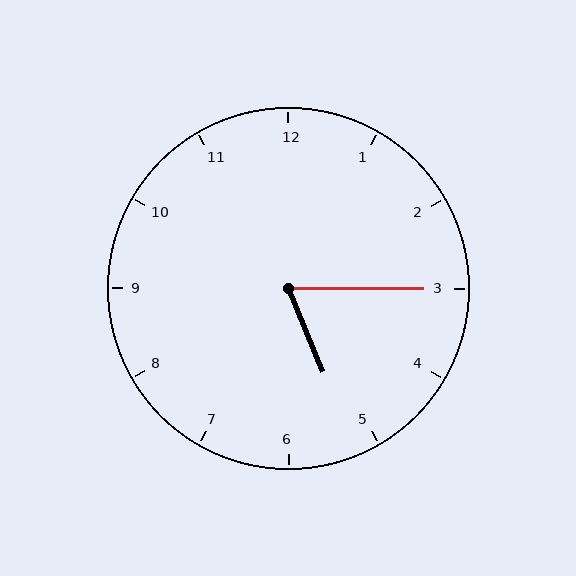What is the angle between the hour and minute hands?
Approximately 68 degrees.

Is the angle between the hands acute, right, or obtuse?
It is acute.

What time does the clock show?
5:15.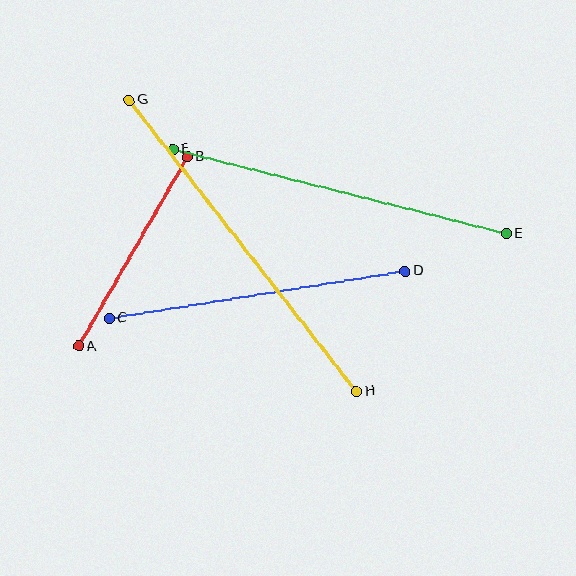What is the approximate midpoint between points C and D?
The midpoint is at approximately (257, 295) pixels.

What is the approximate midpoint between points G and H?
The midpoint is at approximately (243, 246) pixels.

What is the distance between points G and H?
The distance is approximately 369 pixels.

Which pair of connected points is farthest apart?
Points G and H are farthest apart.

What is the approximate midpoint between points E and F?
The midpoint is at approximately (340, 192) pixels.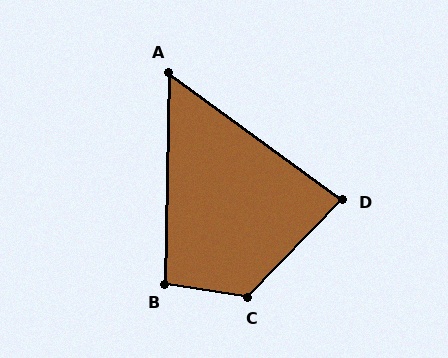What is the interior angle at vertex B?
Approximately 98 degrees (obtuse).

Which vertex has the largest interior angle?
C, at approximately 125 degrees.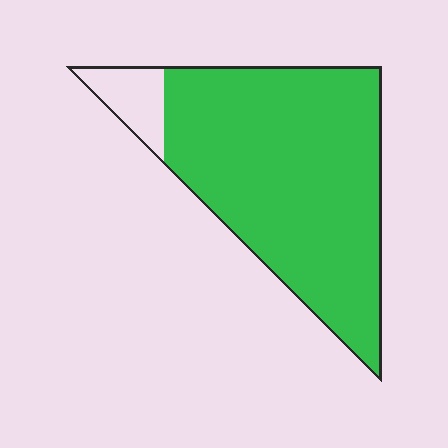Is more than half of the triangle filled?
Yes.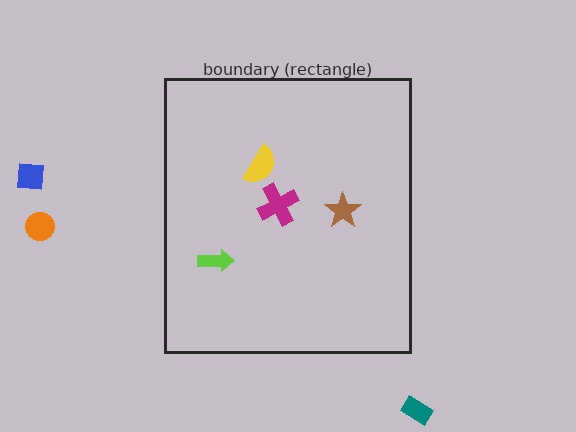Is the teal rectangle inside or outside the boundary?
Outside.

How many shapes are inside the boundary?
4 inside, 3 outside.